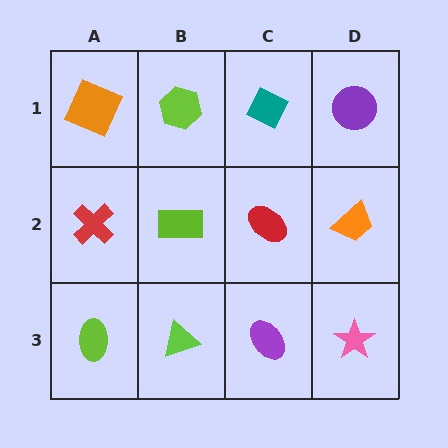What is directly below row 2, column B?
A lime triangle.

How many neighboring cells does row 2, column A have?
3.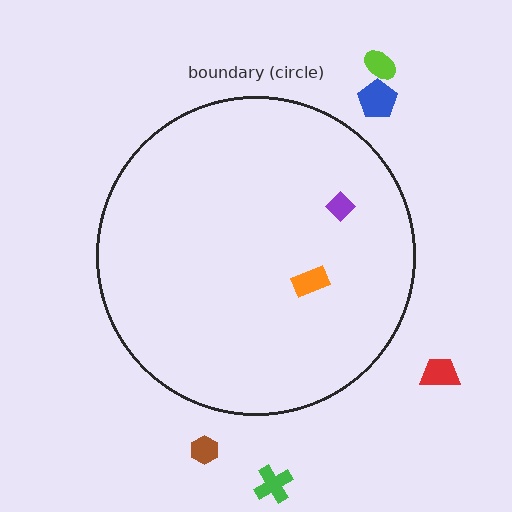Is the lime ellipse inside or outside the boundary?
Outside.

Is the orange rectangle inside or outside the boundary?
Inside.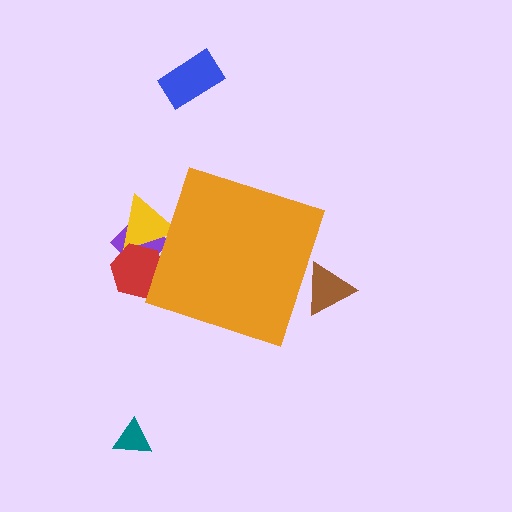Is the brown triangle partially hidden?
Yes, the brown triangle is partially hidden behind the orange diamond.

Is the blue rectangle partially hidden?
No, the blue rectangle is fully visible.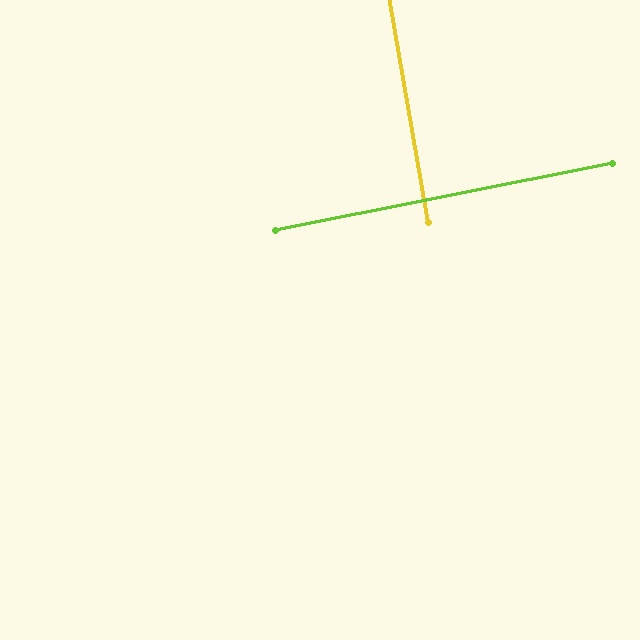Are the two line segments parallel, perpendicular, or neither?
Perpendicular — they meet at approximately 89°.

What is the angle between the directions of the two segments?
Approximately 89 degrees.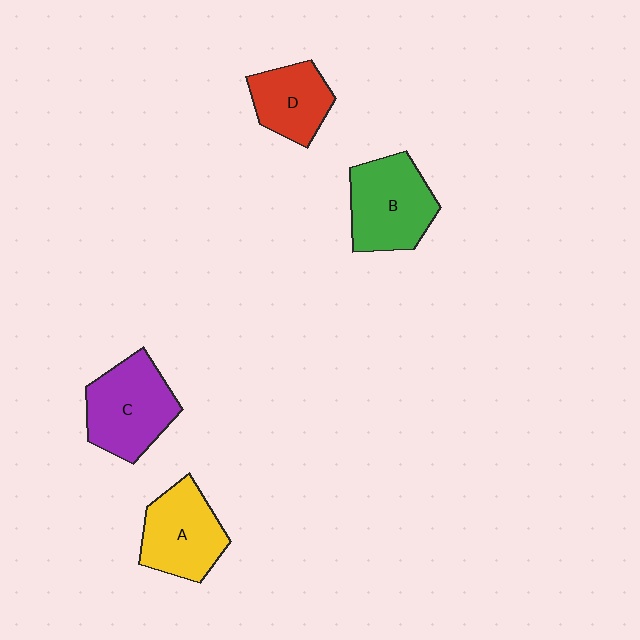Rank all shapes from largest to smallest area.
From largest to smallest: C (purple), B (green), A (yellow), D (red).